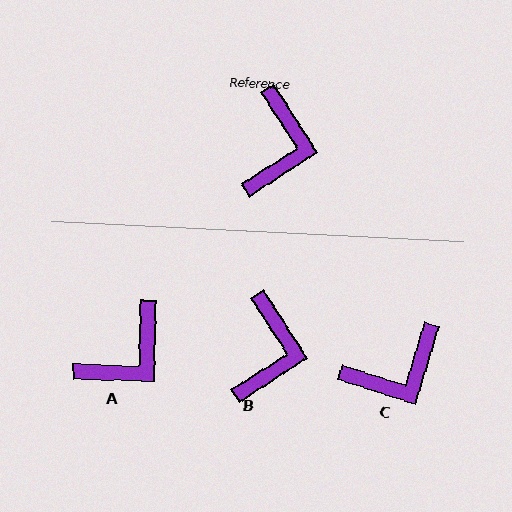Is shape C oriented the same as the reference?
No, it is off by about 50 degrees.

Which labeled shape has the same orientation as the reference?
B.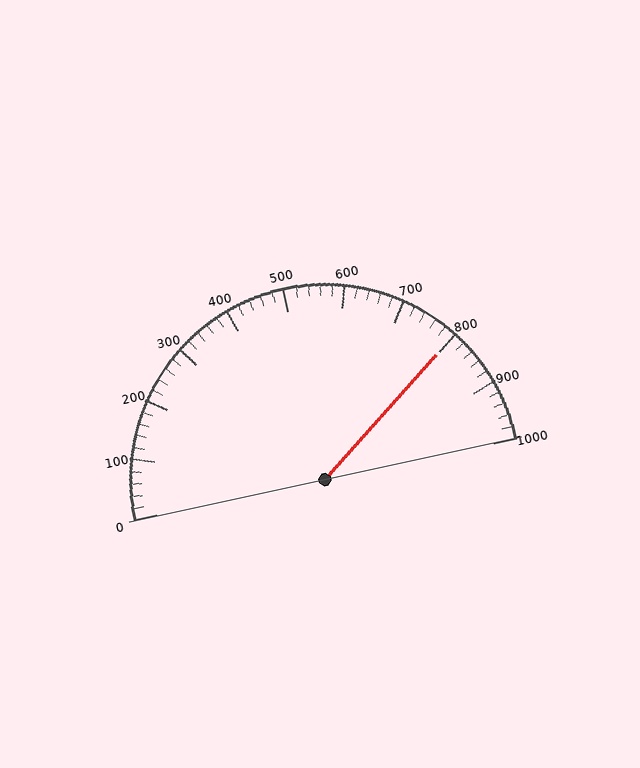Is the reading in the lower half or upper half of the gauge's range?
The reading is in the upper half of the range (0 to 1000).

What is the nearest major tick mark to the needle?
The nearest major tick mark is 800.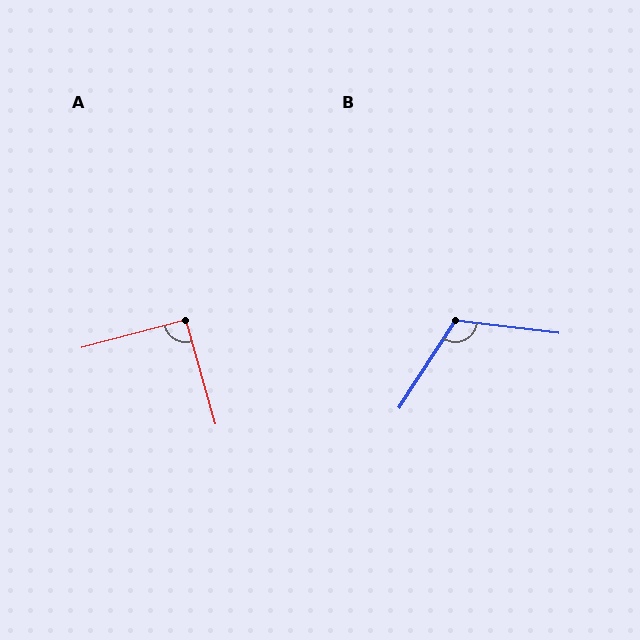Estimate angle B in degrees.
Approximately 116 degrees.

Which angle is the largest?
B, at approximately 116 degrees.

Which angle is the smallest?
A, at approximately 91 degrees.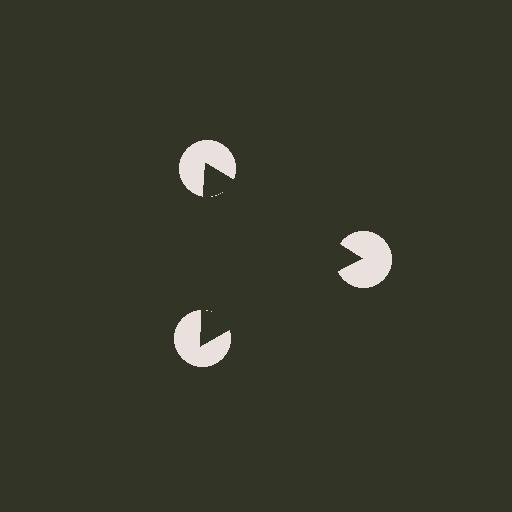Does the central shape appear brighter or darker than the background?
It typically appears slightly darker than the background, even though no actual brightness change is drawn.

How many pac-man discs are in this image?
There are 3 — one at each vertex of the illusory triangle.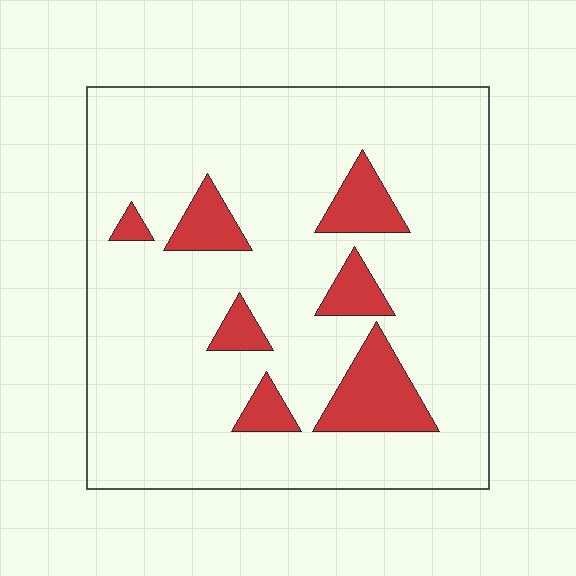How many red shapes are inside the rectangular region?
7.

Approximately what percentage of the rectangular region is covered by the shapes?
Approximately 15%.